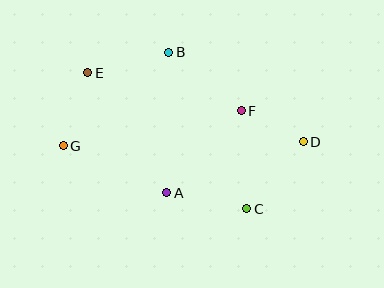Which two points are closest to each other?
Points D and F are closest to each other.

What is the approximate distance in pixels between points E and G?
The distance between E and G is approximately 77 pixels.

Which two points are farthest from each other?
Points D and G are farthest from each other.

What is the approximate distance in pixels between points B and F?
The distance between B and F is approximately 93 pixels.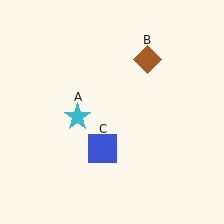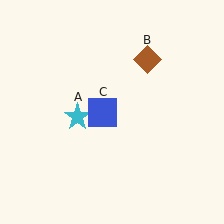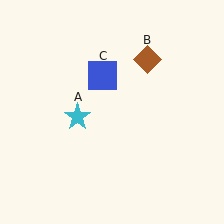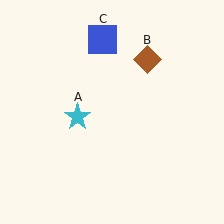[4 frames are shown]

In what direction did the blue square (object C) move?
The blue square (object C) moved up.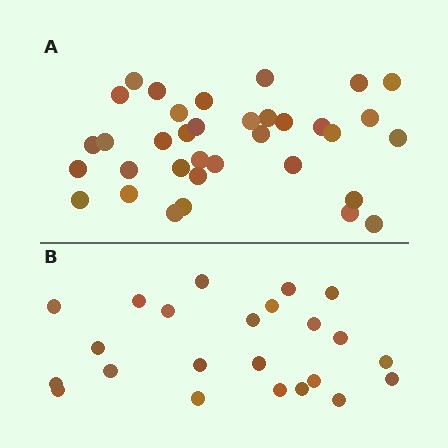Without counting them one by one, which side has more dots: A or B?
Region A (the top region) has more dots.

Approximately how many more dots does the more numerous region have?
Region A has roughly 12 or so more dots than region B.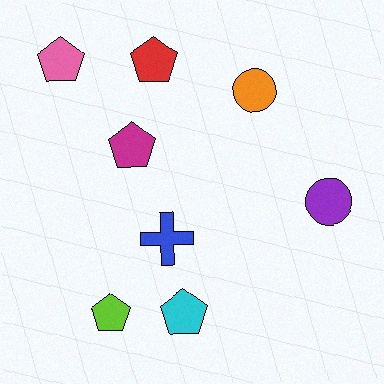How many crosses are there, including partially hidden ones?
There is 1 cross.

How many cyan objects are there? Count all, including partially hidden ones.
There is 1 cyan object.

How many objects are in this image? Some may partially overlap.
There are 8 objects.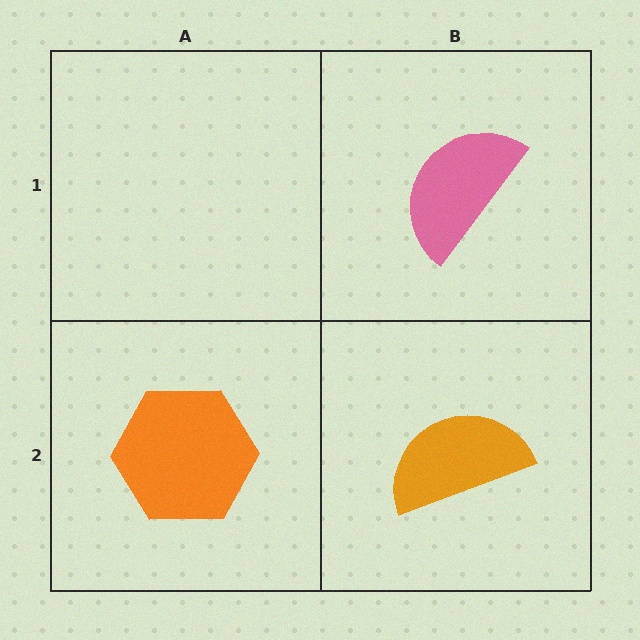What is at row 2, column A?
An orange hexagon.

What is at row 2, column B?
An orange semicircle.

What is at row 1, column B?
A pink semicircle.